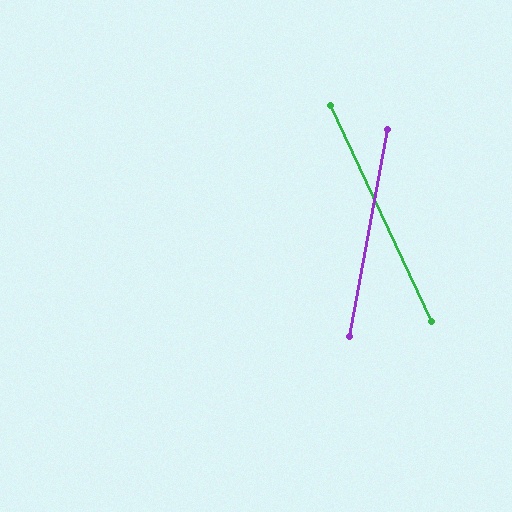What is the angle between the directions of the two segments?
Approximately 36 degrees.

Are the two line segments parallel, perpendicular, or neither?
Neither parallel nor perpendicular — they differ by about 36°.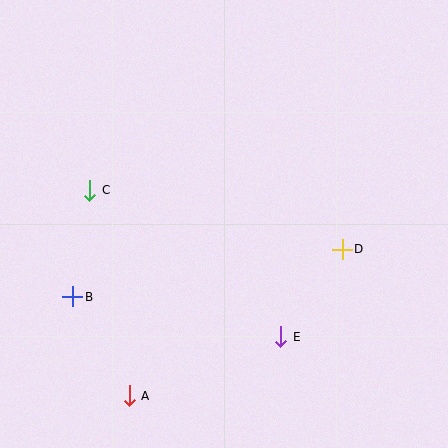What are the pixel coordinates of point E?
Point E is at (281, 337).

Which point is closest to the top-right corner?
Point D is closest to the top-right corner.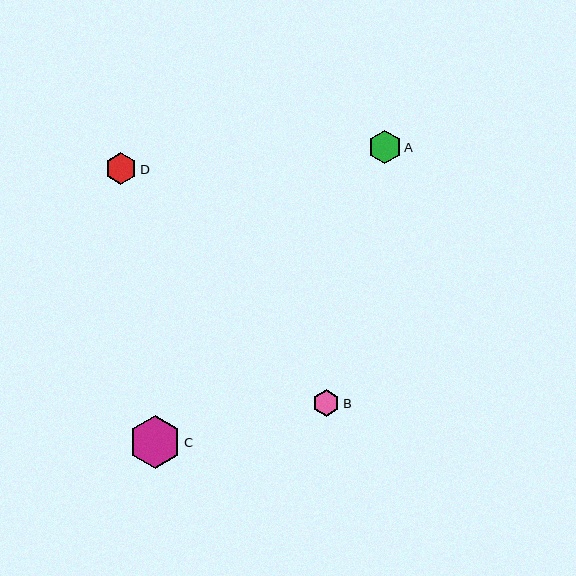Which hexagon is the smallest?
Hexagon B is the smallest with a size of approximately 27 pixels.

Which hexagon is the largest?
Hexagon C is the largest with a size of approximately 52 pixels.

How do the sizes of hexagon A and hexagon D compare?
Hexagon A and hexagon D are approximately the same size.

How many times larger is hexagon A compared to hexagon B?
Hexagon A is approximately 1.2 times the size of hexagon B.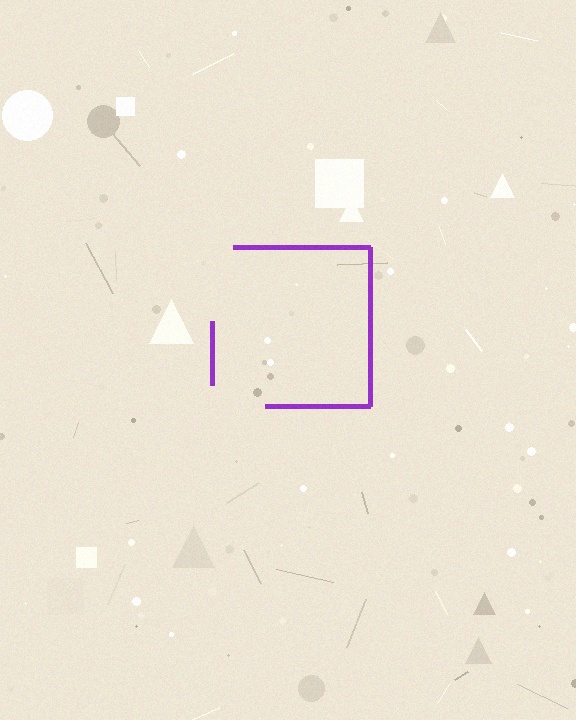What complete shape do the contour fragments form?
The contour fragments form a square.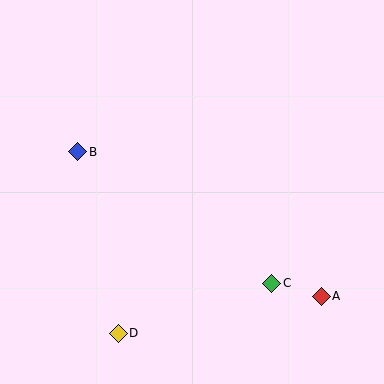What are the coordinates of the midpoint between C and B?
The midpoint between C and B is at (175, 217).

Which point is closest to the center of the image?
Point B at (78, 152) is closest to the center.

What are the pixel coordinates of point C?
Point C is at (272, 283).